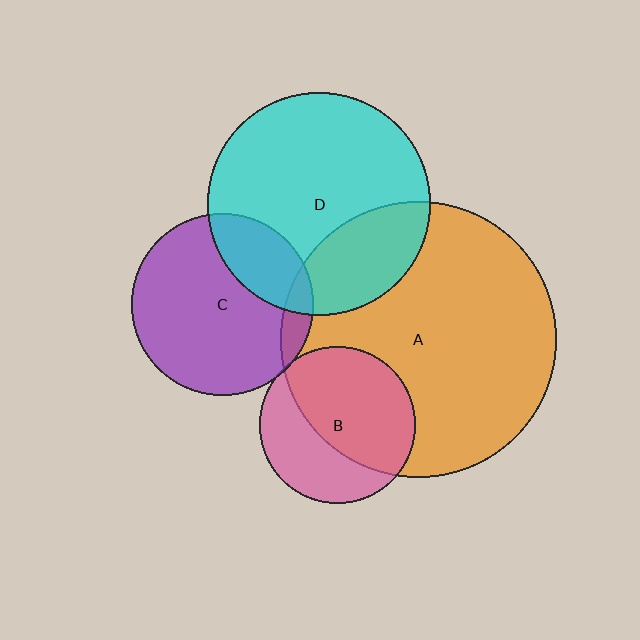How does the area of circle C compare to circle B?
Approximately 1.3 times.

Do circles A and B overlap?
Yes.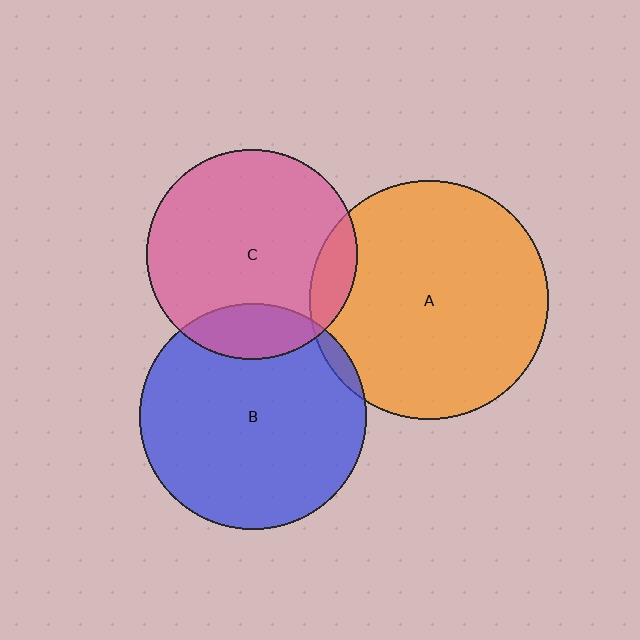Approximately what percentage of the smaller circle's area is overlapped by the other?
Approximately 5%.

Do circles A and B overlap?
Yes.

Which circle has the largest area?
Circle A (orange).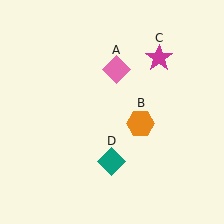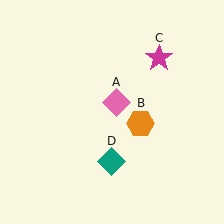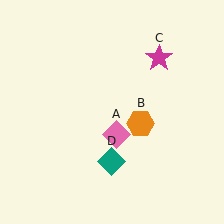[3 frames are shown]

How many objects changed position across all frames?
1 object changed position: pink diamond (object A).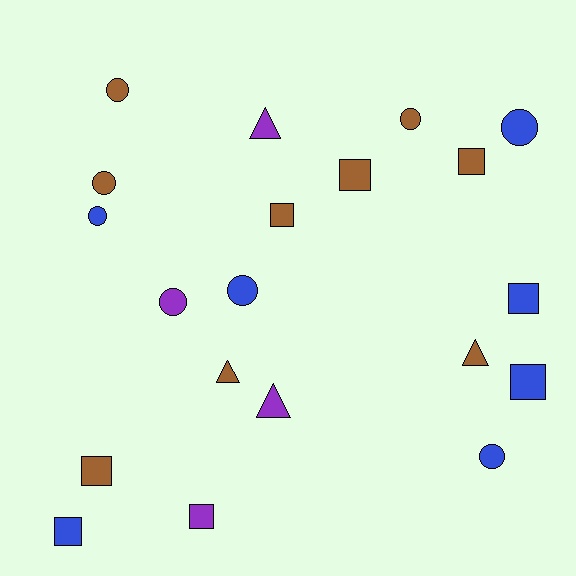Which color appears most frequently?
Brown, with 9 objects.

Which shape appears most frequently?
Square, with 8 objects.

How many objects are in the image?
There are 20 objects.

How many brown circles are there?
There are 3 brown circles.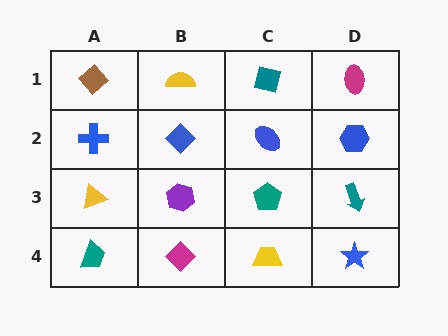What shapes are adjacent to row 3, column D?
A blue hexagon (row 2, column D), a blue star (row 4, column D), a teal pentagon (row 3, column C).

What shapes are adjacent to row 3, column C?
A blue ellipse (row 2, column C), a yellow trapezoid (row 4, column C), a purple hexagon (row 3, column B), a teal arrow (row 3, column D).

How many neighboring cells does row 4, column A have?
2.